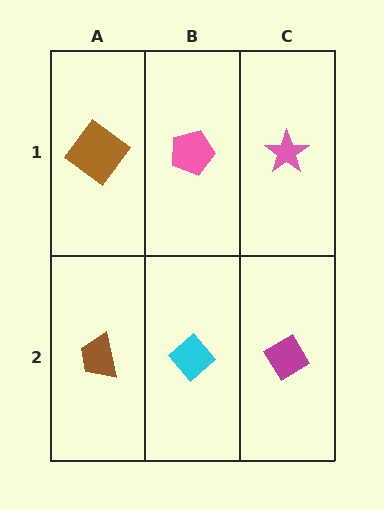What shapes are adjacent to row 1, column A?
A brown trapezoid (row 2, column A), a pink pentagon (row 1, column B).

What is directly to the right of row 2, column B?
A magenta diamond.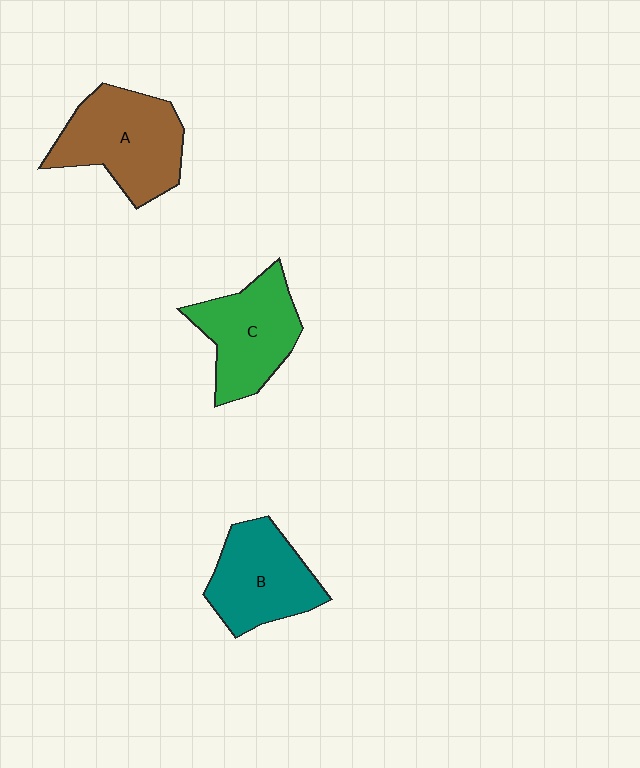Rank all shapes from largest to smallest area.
From largest to smallest: A (brown), C (green), B (teal).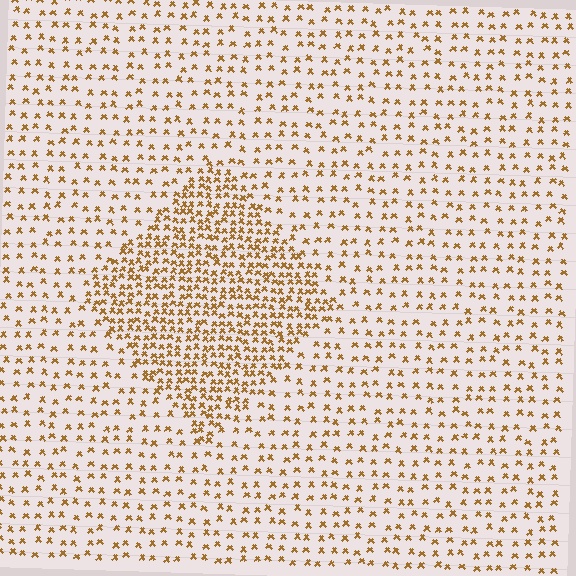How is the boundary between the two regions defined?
The boundary is defined by a change in element density (approximately 2.3x ratio). All elements are the same color, size, and shape.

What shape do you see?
I see a diamond.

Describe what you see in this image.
The image contains small brown elements arranged at two different densities. A diamond-shaped region is visible where the elements are more densely packed than the surrounding area.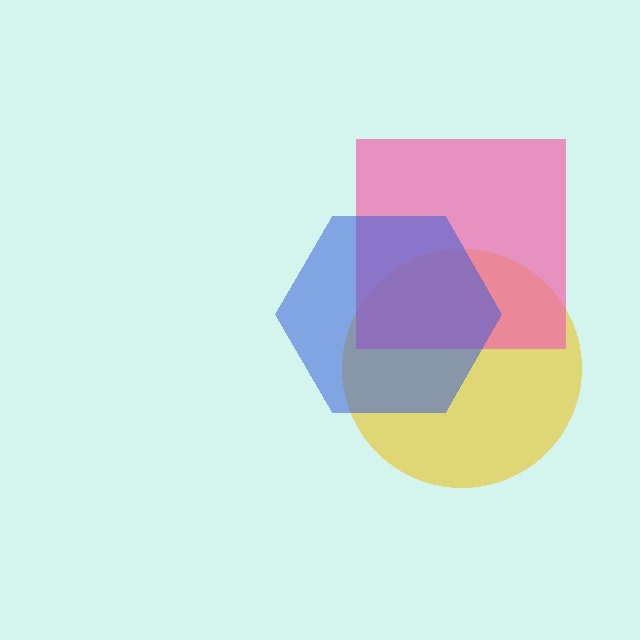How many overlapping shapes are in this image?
There are 3 overlapping shapes in the image.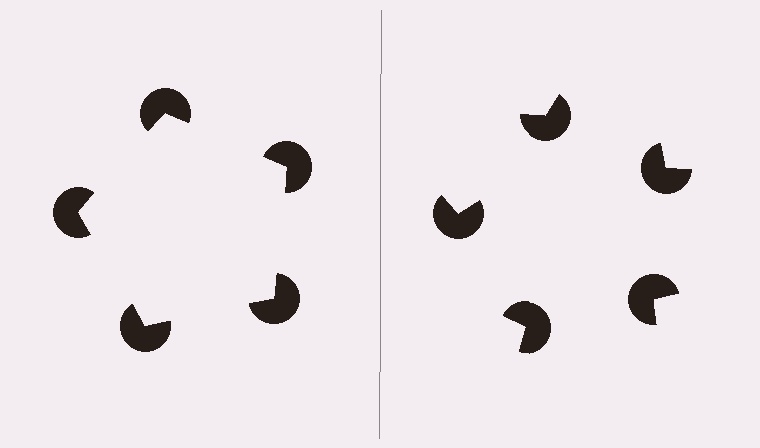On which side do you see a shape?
An illusory pentagon appears on the left side. On the right side the wedge cuts are rotated, so no coherent shape forms.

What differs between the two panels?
The pac-man discs are positioned identically on both sides; only the wedge orientations differ. On the left they align to a pentagon; on the right they are misaligned.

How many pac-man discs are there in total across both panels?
10 — 5 on each side.